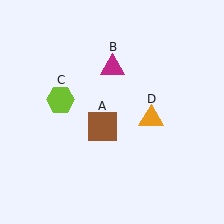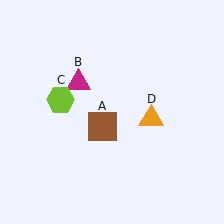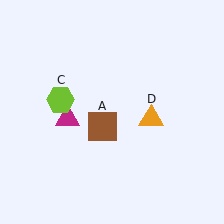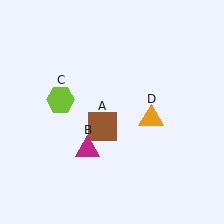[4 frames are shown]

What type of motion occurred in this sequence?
The magenta triangle (object B) rotated counterclockwise around the center of the scene.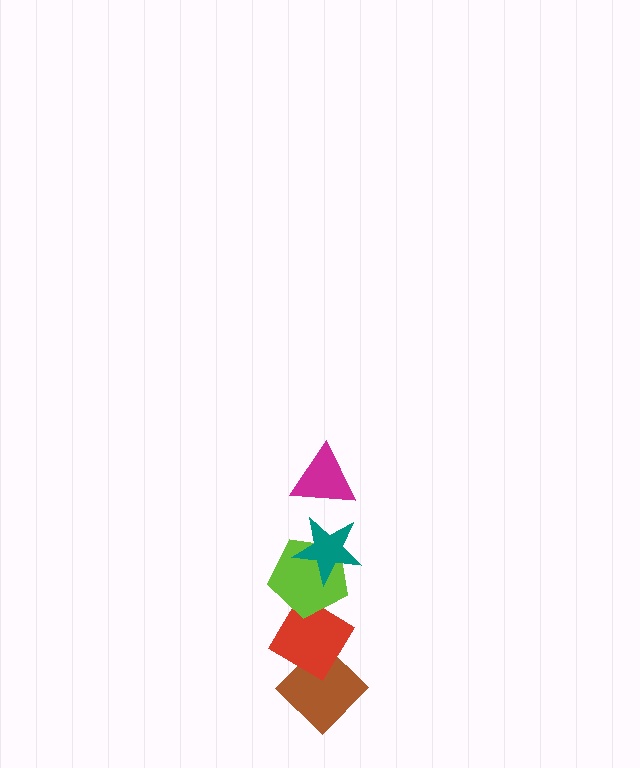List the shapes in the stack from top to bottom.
From top to bottom: the magenta triangle, the teal star, the lime pentagon, the red diamond, the brown diamond.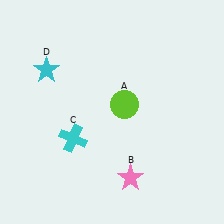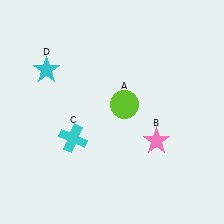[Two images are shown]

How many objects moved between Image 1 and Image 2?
1 object moved between the two images.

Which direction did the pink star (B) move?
The pink star (B) moved up.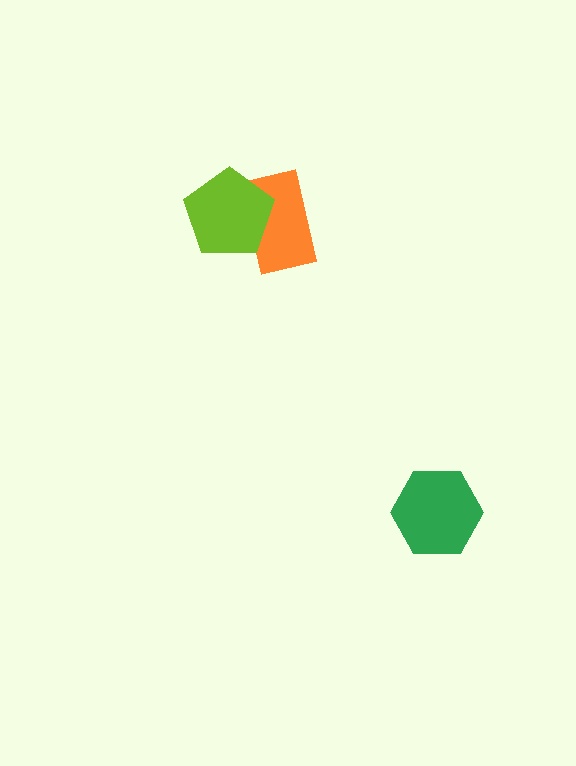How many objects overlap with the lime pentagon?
1 object overlaps with the lime pentagon.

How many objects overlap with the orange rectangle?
1 object overlaps with the orange rectangle.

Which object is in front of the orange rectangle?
The lime pentagon is in front of the orange rectangle.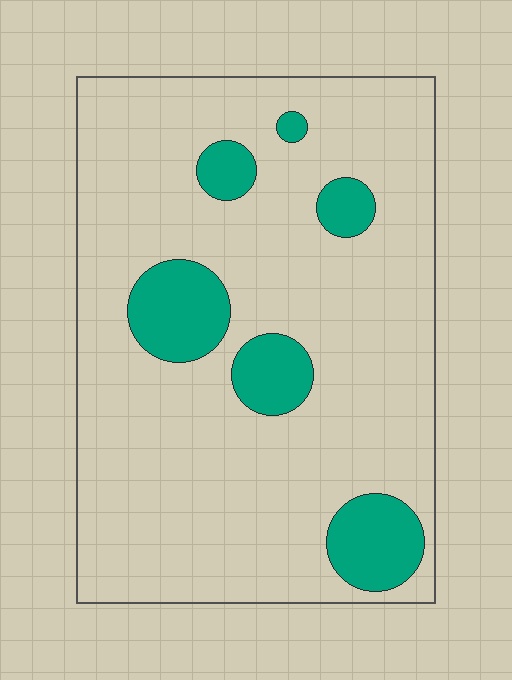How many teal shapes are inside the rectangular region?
6.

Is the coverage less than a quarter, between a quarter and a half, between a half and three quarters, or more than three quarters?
Less than a quarter.